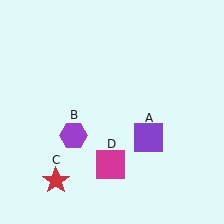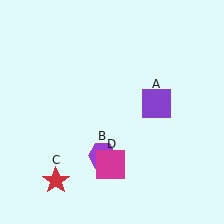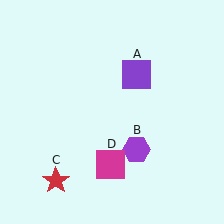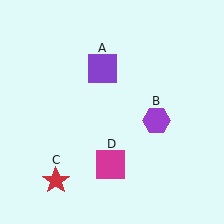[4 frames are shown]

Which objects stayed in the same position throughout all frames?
Red star (object C) and magenta square (object D) remained stationary.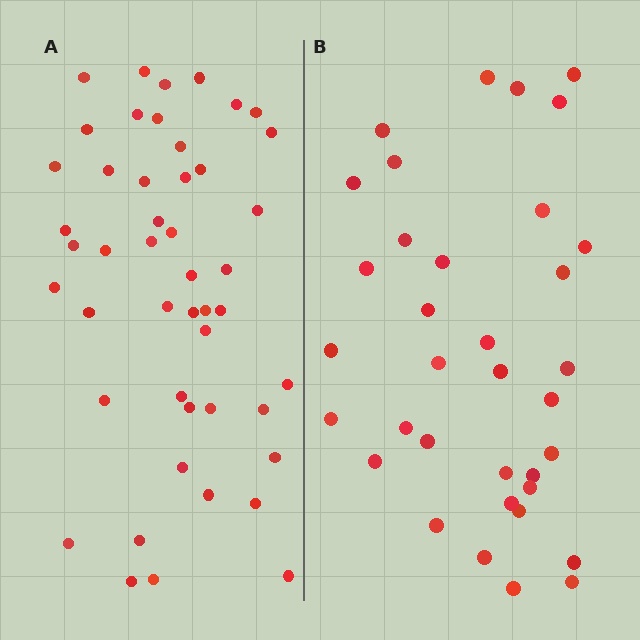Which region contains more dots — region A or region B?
Region A (the left region) has more dots.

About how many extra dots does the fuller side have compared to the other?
Region A has roughly 12 or so more dots than region B.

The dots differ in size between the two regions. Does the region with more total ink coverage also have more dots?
No. Region B has more total ink coverage because its dots are larger, but region A actually contains more individual dots. Total area can be misleading — the number of items is what matters here.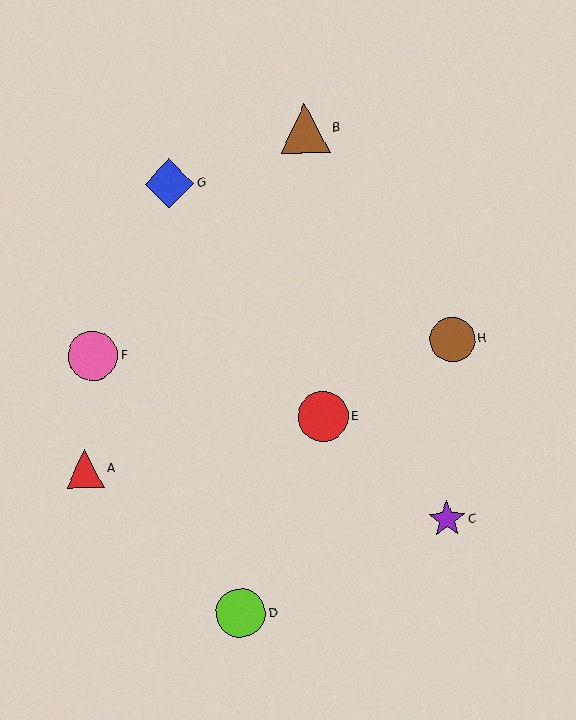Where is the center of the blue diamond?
The center of the blue diamond is at (169, 184).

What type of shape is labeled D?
Shape D is a lime circle.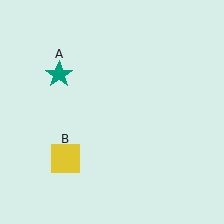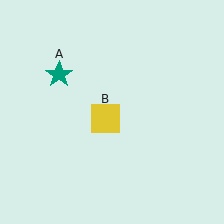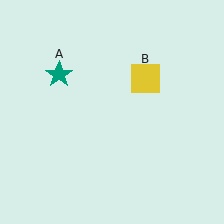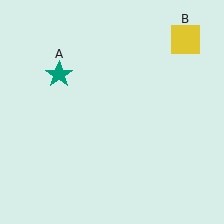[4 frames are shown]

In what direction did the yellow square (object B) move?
The yellow square (object B) moved up and to the right.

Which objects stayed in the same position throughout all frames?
Teal star (object A) remained stationary.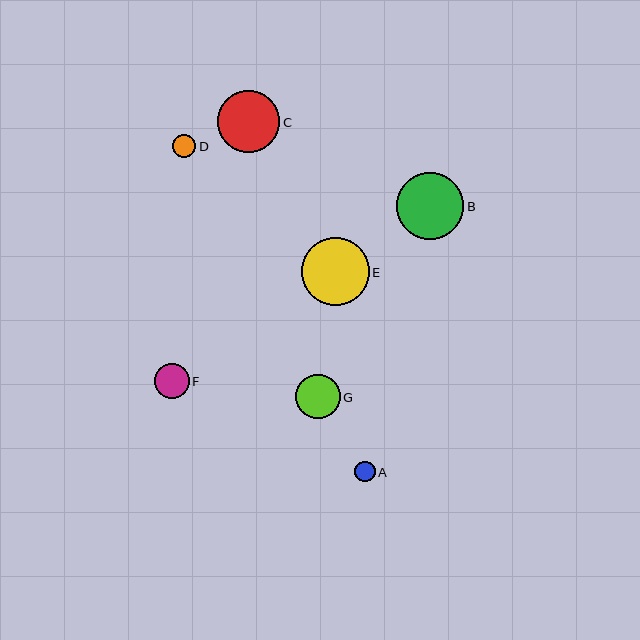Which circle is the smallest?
Circle A is the smallest with a size of approximately 21 pixels.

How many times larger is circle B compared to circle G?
Circle B is approximately 1.5 times the size of circle G.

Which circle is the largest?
Circle E is the largest with a size of approximately 67 pixels.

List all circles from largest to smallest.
From largest to smallest: E, B, C, G, F, D, A.